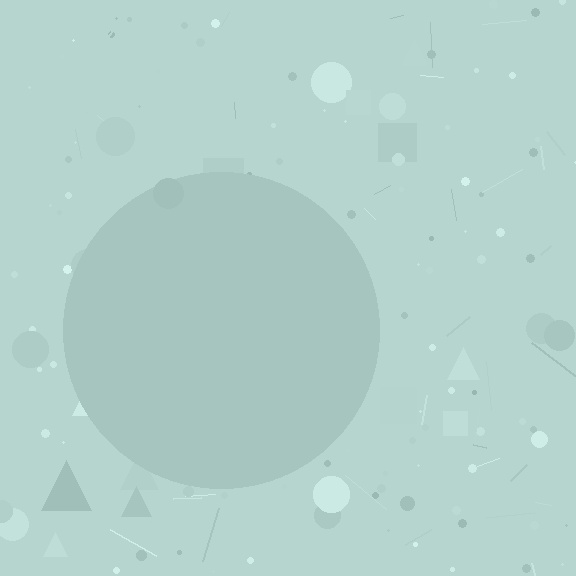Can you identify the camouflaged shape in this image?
The camouflaged shape is a circle.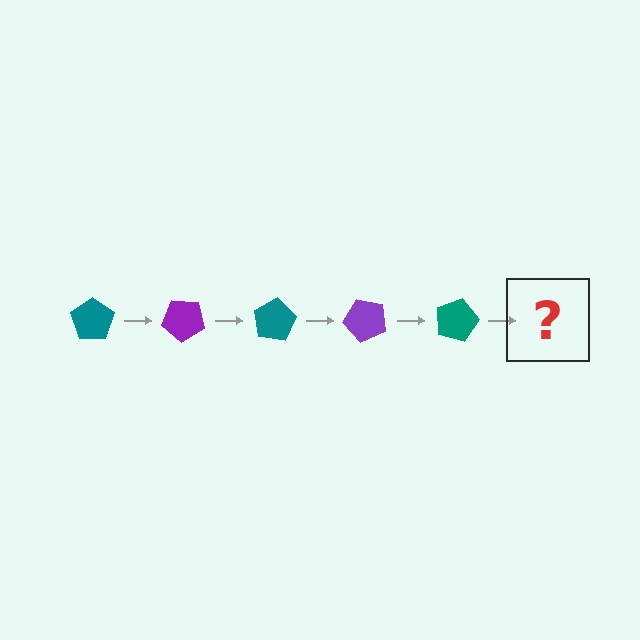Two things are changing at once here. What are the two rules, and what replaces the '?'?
The two rules are that it rotates 40 degrees each step and the color cycles through teal and purple. The '?' should be a purple pentagon, rotated 200 degrees from the start.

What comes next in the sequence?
The next element should be a purple pentagon, rotated 200 degrees from the start.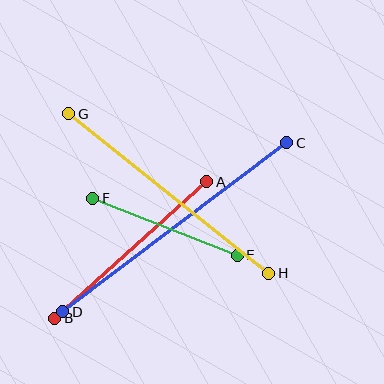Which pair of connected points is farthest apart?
Points C and D are farthest apart.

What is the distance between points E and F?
The distance is approximately 155 pixels.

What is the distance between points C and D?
The distance is approximately 281 pixels.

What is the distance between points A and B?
The distance is approximately 204 pixels.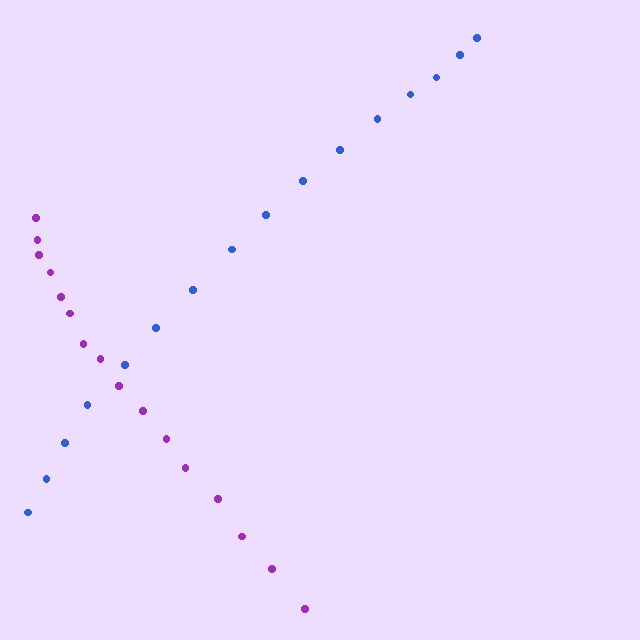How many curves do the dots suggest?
There are 2 distinct paths.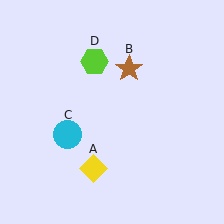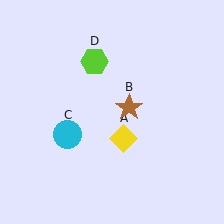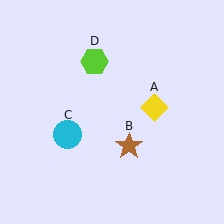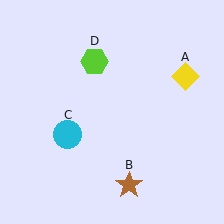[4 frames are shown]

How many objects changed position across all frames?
2 objects changed position: yellow diamond (object A), brown star (object B).